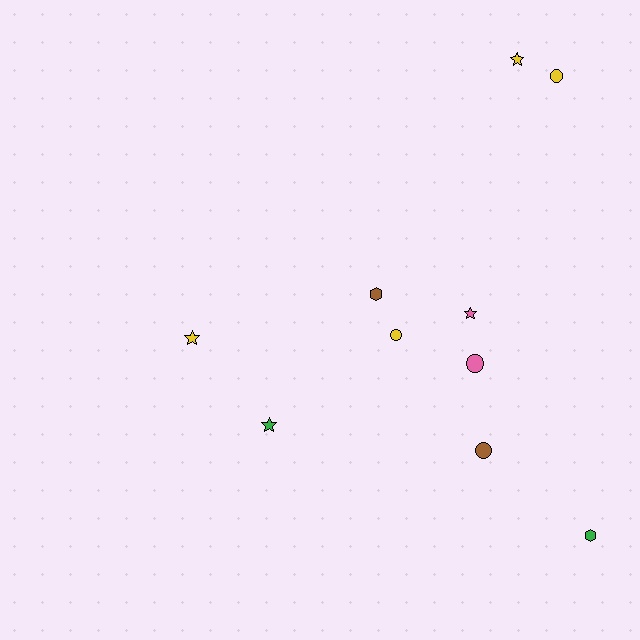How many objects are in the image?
There are 10 objects.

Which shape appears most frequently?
Star, with 4 objects.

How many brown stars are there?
There are no brown stars.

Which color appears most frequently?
Yellow, with 4 objects.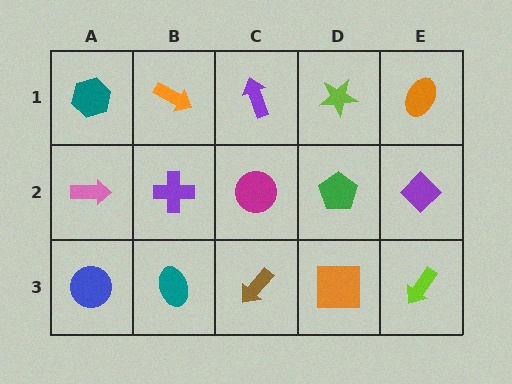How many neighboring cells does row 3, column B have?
3.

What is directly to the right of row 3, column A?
A teal ellipse.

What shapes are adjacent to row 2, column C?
A purple arrow (row 1, column C), a brown arrow (row 3, column C), a purple cross (row 2, column B), a green pentagon (row 2, column D).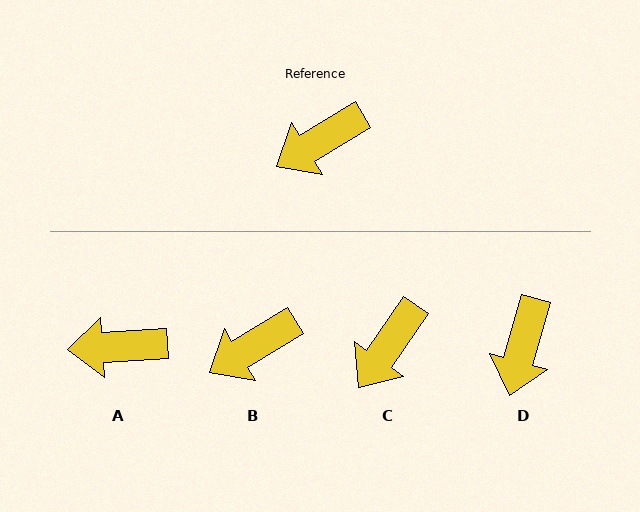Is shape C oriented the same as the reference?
No, it is off by about 24 degrees.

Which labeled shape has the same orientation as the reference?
B.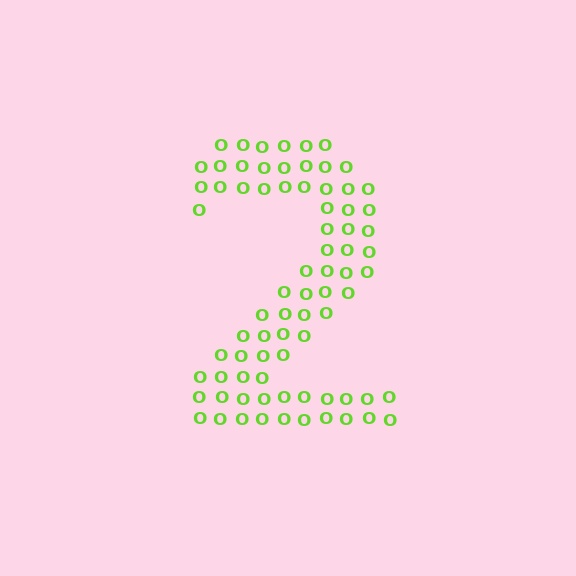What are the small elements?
The small elements are letter O's.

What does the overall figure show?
The overall figure shows the digit 2.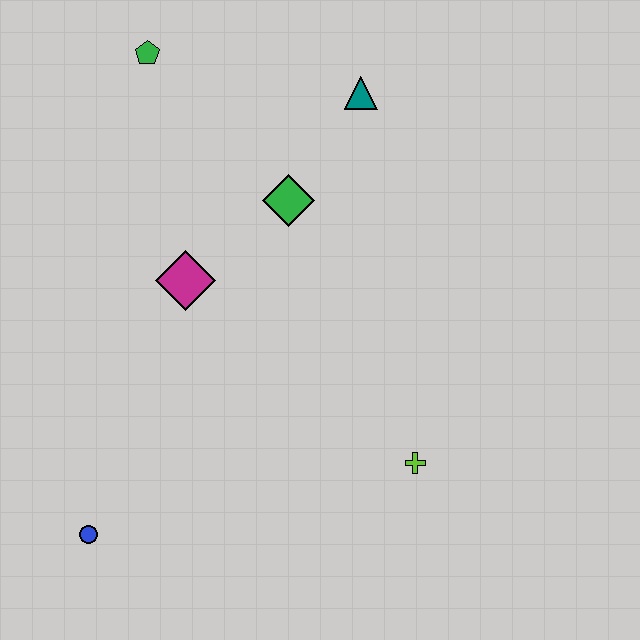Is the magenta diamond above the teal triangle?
No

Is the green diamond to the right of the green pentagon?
Yes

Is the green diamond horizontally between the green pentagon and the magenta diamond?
No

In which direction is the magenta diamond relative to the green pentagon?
The magenta diamond is below the green pentagon.